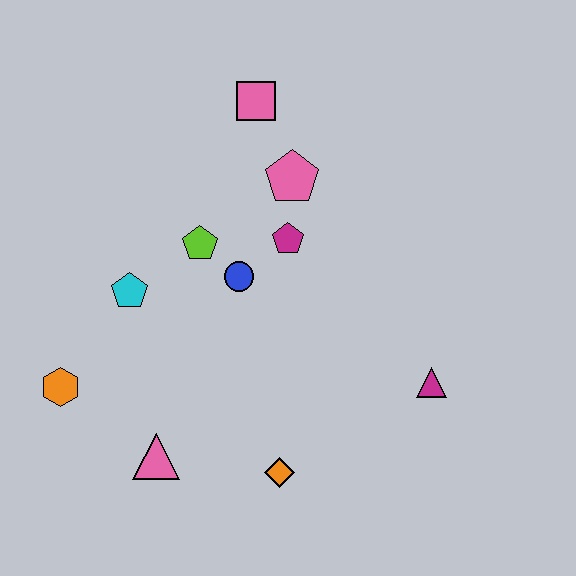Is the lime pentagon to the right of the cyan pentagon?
Yes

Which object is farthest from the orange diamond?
The pink square is farthest from the orange diamond.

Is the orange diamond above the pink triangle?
No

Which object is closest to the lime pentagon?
The blue circle is closest to the lime pentagon.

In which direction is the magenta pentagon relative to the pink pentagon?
The magenta pentagon is below the pink pentagon.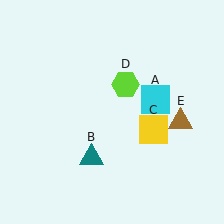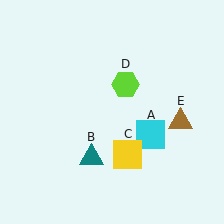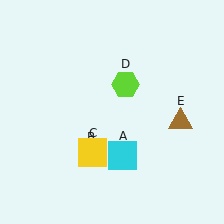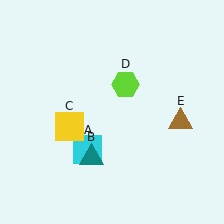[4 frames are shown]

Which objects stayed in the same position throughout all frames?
Teal triangle (object B) and lime hexagon (object D) and brown triangle (object E) remained stationary.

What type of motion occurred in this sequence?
The cyan square (object A), yellow square (object C) rotated clockwise around the center of the scene.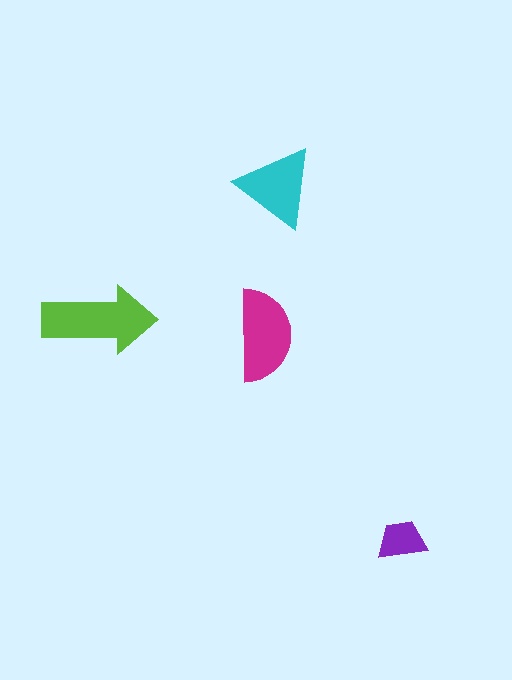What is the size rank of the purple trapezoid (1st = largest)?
4th.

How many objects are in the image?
There are 4 objects in the image.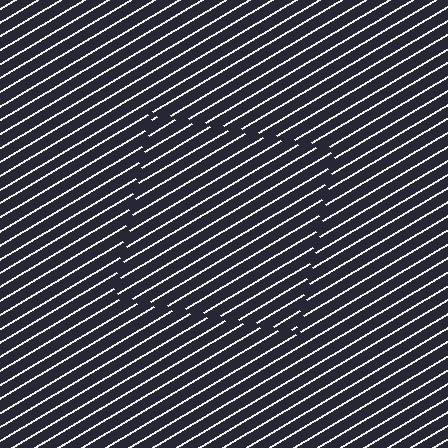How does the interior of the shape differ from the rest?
The interior of the shape contains the same grating, shifted by half a period — the contour is defined by the phase discontinuity where line-ends from the inner and outer gratings abut.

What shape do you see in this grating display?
An illusory square. The interior of the shape contains the same grating, shifted by half a period — the contour is defined by the phase discontinuity where line-ends from the inner and outer gratings abut.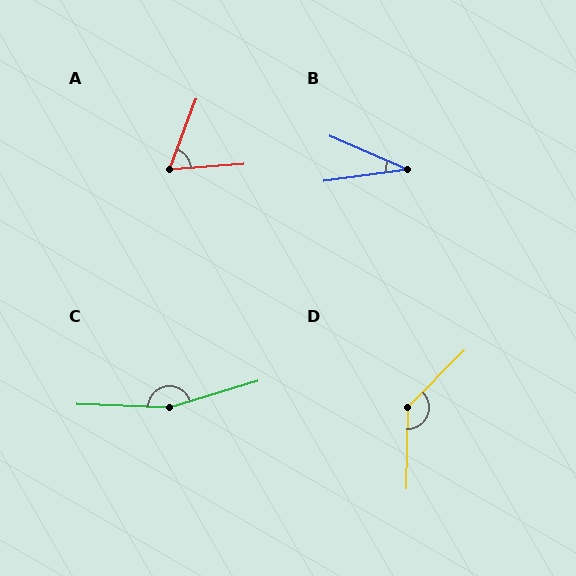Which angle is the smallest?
B, at approximately 31 degrees.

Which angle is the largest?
C, at approximately 161 degrees.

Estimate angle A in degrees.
Approximately 66 degrees.